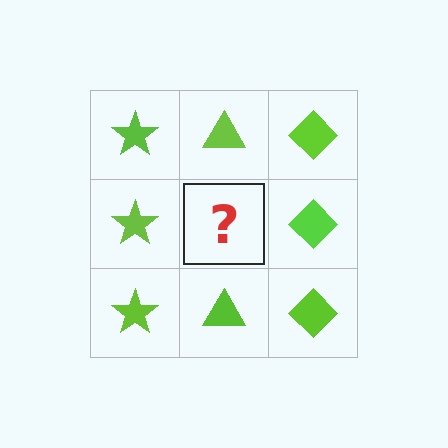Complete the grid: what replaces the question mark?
The question mark should be replaced with a lime triangle.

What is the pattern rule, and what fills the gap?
The rule is that each column has a consistent shape. The gap should be filled with a lime triangle.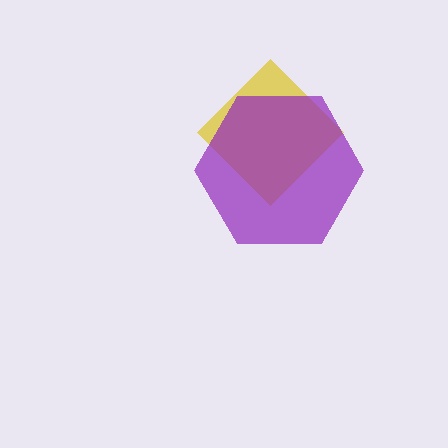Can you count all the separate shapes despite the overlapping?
Yes, there are 2 separate shapes.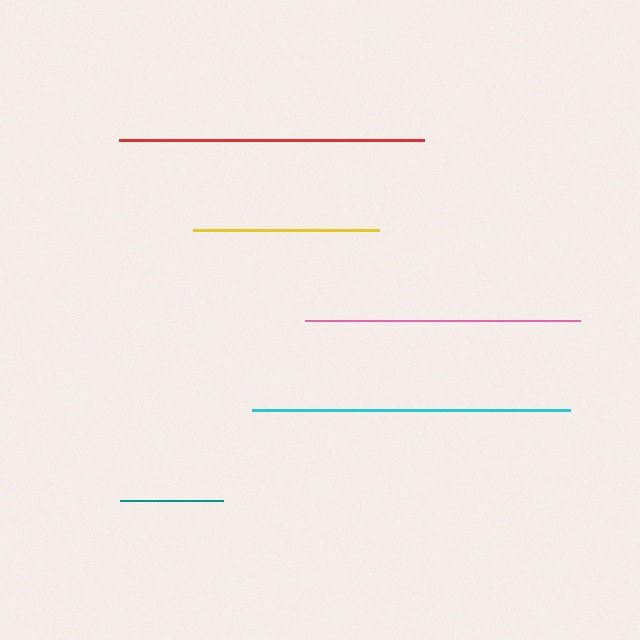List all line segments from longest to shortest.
From longest to shortest: cyan, red, pink, yellow, teal.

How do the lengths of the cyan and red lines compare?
The cyan and red lines are approximately the same length.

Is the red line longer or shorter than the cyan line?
The cyan line is longer than the red line.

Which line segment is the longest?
The cyan line is the longest at approximately 318 pixels.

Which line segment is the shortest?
The teal line is the shortest at approximately 103 pixels.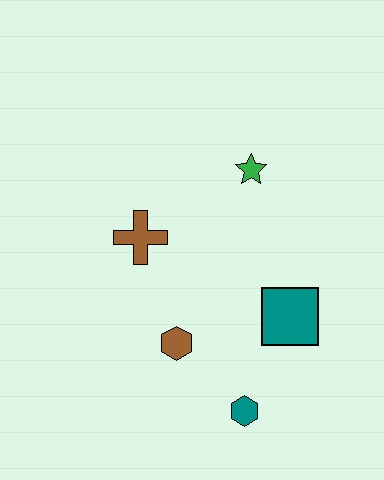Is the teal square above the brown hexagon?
Yes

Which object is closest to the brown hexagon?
The teal hexagon is closest to the brown hexagon.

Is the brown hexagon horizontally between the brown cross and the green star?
Yes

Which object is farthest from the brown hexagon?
The green star is farthest from the brown hexagon.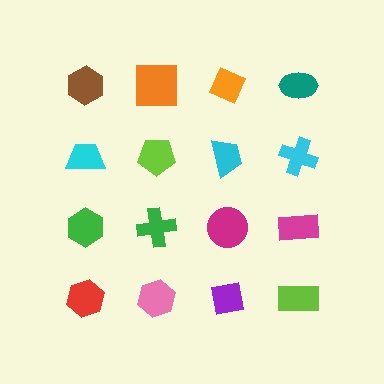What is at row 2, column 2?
A lime pentagon.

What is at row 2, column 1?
A cyan trapezoid.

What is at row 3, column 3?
A magenta circle.